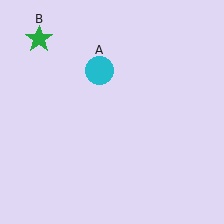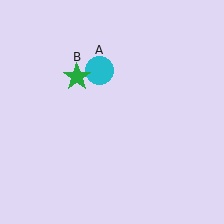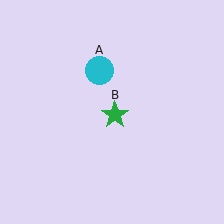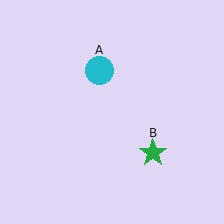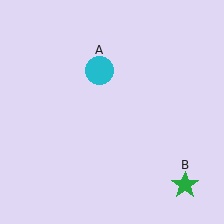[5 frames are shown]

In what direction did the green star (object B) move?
The green star (object B) moved down and to the right.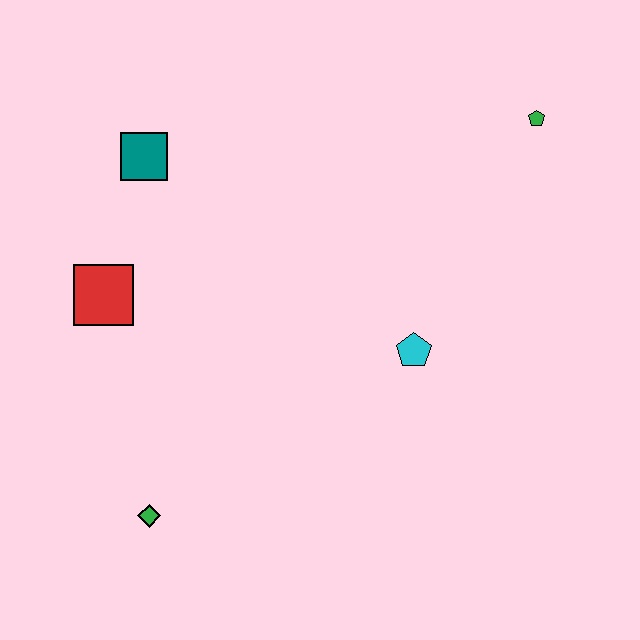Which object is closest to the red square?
The teal square is closest to the red square.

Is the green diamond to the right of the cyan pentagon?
No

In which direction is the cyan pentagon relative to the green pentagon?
The cyan pentagon is below the green pentagon.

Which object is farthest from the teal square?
The green pentagon is farthest from the teal square.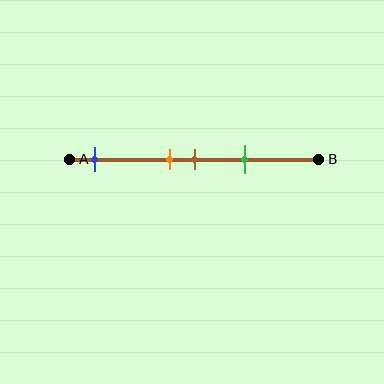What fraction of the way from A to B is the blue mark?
The blue mark is approximately 10% (0.1) of the way from A to B.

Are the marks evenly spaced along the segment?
No, the marks are not evenly spaced.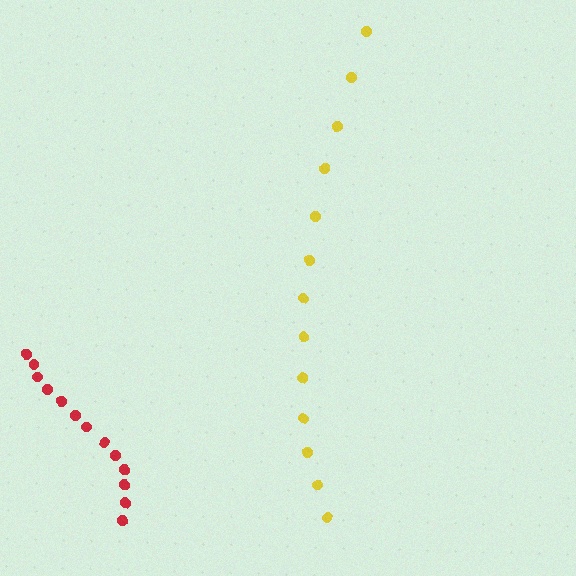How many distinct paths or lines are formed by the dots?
There are 2 distinct paths.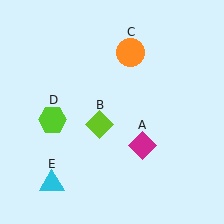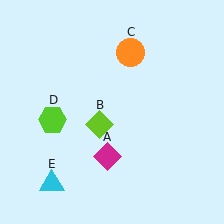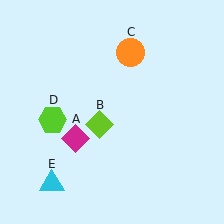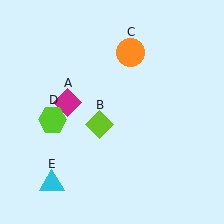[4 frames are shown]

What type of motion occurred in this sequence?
The magenta diamond (object A) rotated clockwise around the center of the scene.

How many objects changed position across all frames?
1 object changed position: magenta diamond (object A).